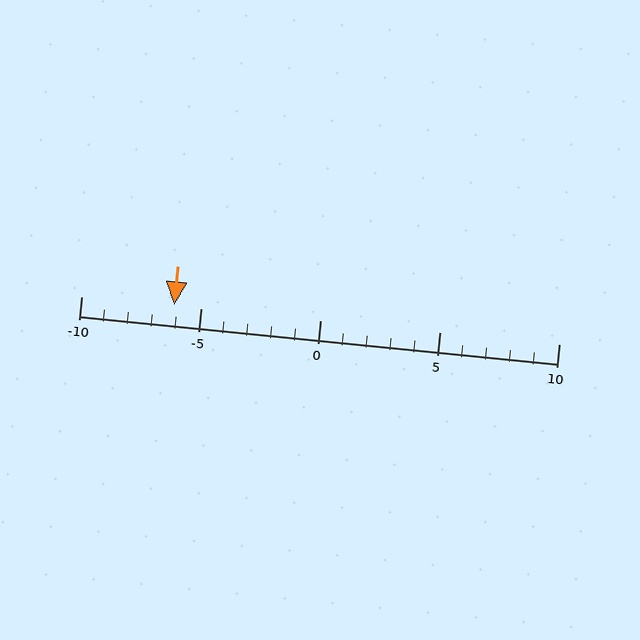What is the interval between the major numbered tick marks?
The major tick marks are spaced 5 units apart.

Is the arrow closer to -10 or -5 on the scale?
The arrow is closer to -5.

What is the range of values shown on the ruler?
The ruler shows values from -10 to 10.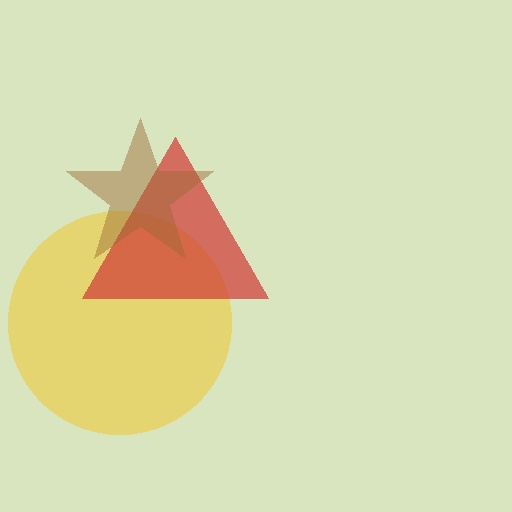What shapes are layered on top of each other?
The layered shapes are: a yellow circle, a red triangle, a brown star.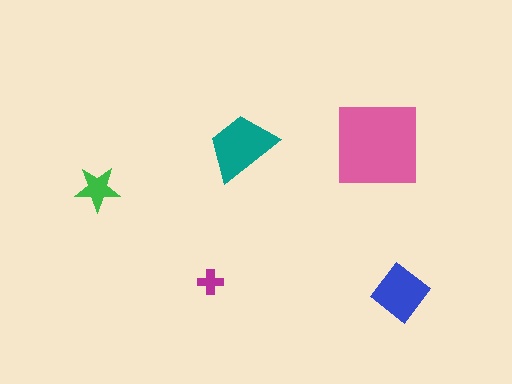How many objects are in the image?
There are 5 objects in the image.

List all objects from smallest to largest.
The magenta cross, the green star, the blue diamond, the teal trapezoid, the pink square.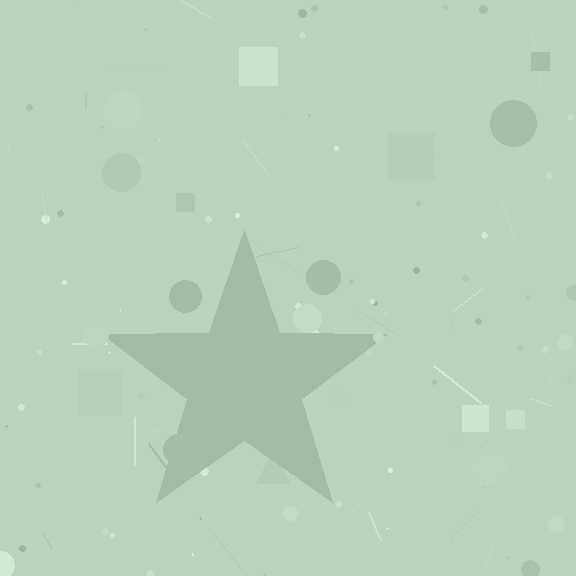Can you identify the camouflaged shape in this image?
The camouflaged shape is a star.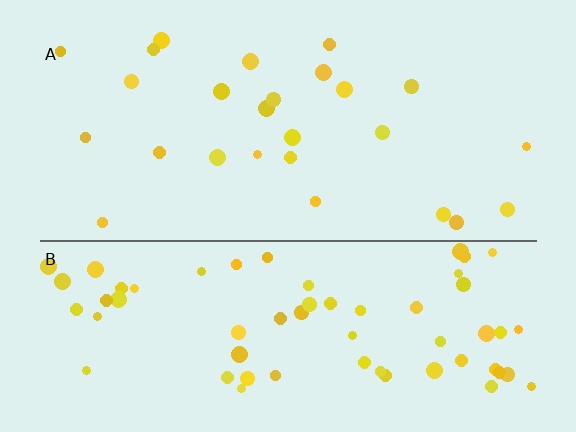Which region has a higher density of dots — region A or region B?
B (the bottom).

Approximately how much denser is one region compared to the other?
Approximately 2.4× — region B over region A.